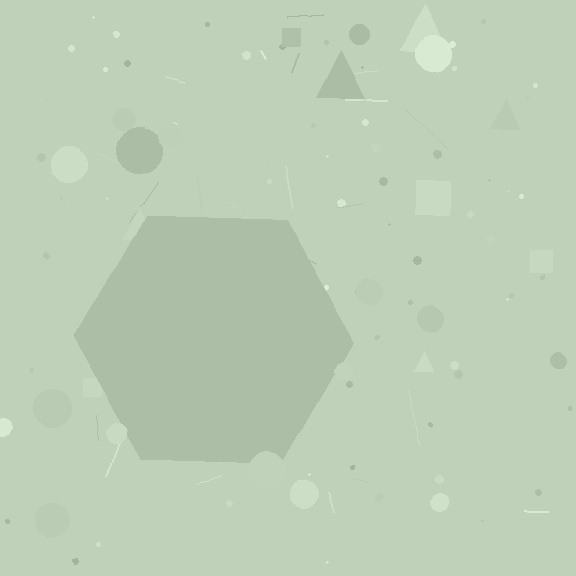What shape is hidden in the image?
A hexagon is hidden in the image.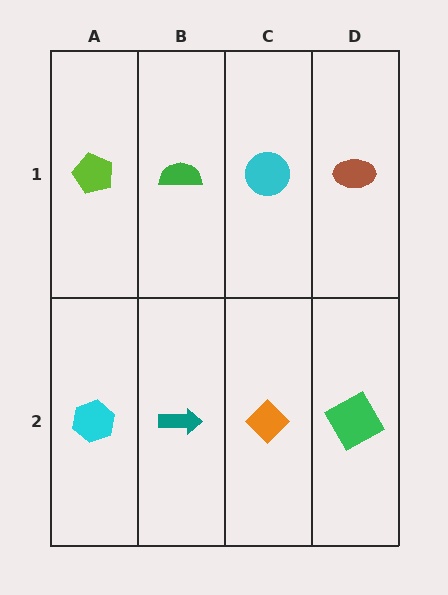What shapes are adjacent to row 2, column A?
A lime pentagon (row 1, column A), a teal arrow (row 2, column B).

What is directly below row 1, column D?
A green square.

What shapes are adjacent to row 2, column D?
A brown ellipse (row 1, column D), an orange diamond (row 2, column C).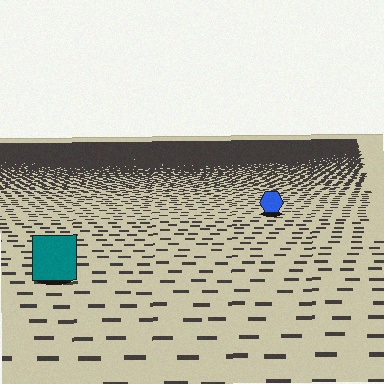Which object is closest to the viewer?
The teal square is closest. The texture marks near it are larger and more spread out.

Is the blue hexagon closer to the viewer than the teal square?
No. The teal square is closer — you can tell from the texture gradient: the ground texture is coarser near it.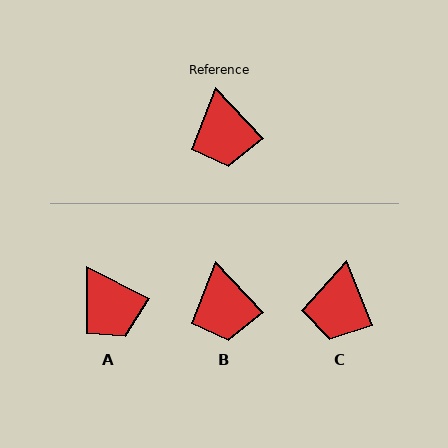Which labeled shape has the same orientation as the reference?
B.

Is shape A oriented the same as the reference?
No, it is off by about 21 degrees.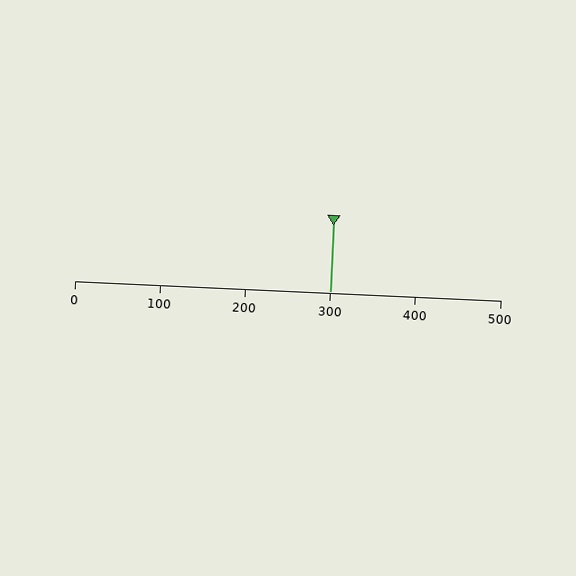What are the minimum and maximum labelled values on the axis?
The axis runs from 0 to 500.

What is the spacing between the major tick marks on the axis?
The major ticks are spaced 100 apart.